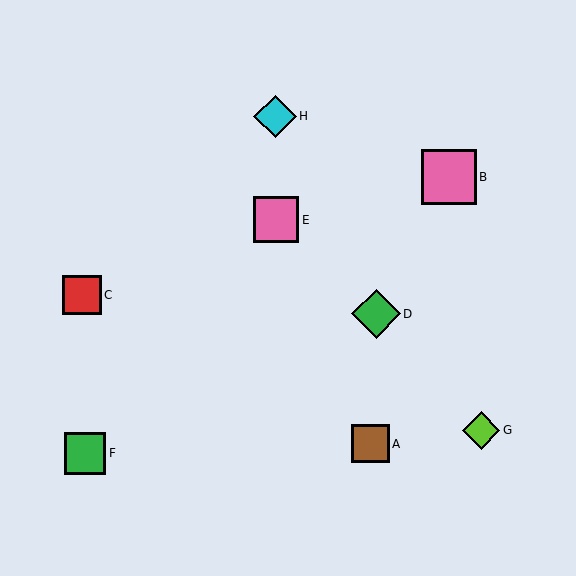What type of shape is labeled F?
Shape F is a green square.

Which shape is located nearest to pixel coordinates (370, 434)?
The brown square (labeled A) at (370, 444) is nearest to that location.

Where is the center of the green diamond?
The center of the green diamond is at (376, 314).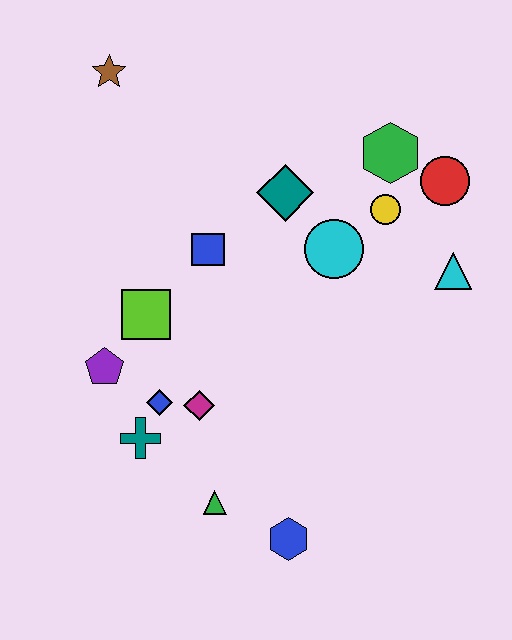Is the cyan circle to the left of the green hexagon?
Yes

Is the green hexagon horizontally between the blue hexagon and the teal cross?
No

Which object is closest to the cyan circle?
The yellow circle is closest to the cyan circle.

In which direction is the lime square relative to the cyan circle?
The lime square is to the left of the cyan circle.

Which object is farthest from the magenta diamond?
The brown star is farthest from the magenta diamond.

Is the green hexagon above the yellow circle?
Yes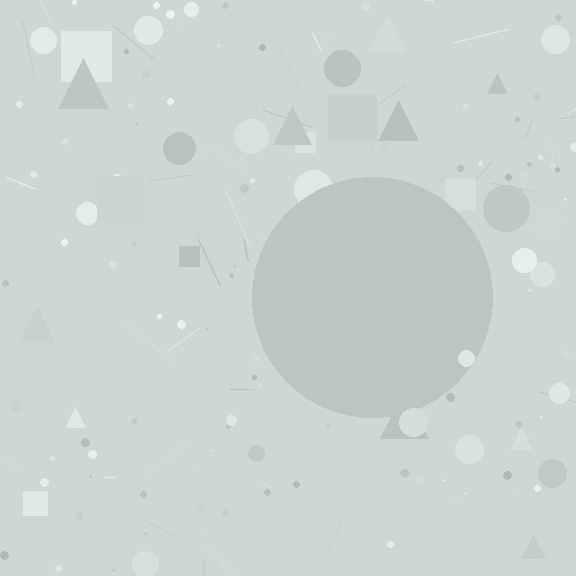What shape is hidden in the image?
A circle is hidden in the image.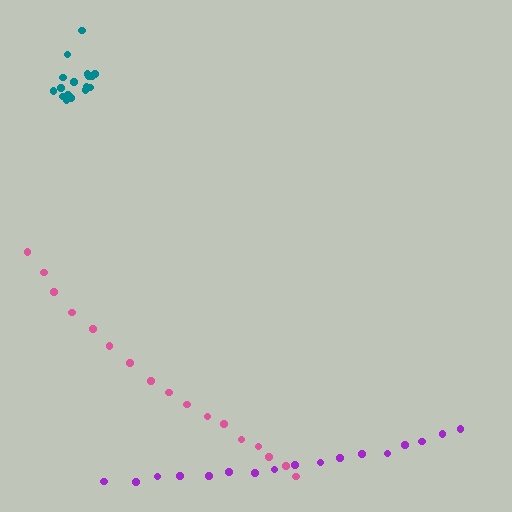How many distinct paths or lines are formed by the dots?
There are 3 distinct paths.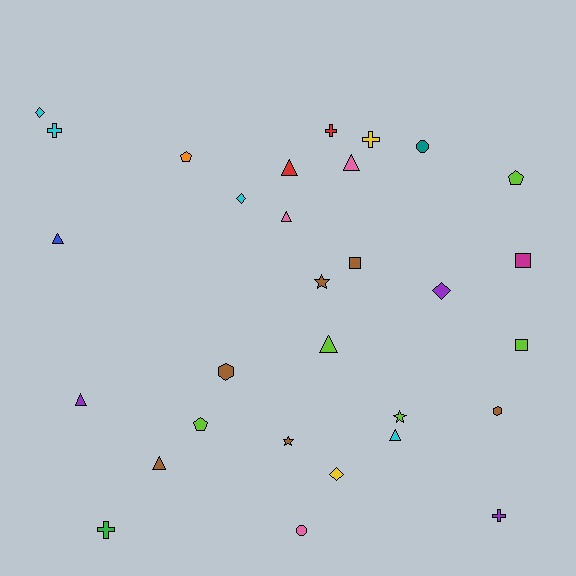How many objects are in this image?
There are 30 objects.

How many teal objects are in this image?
There is 1 teal object.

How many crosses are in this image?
There are 5 crosses.